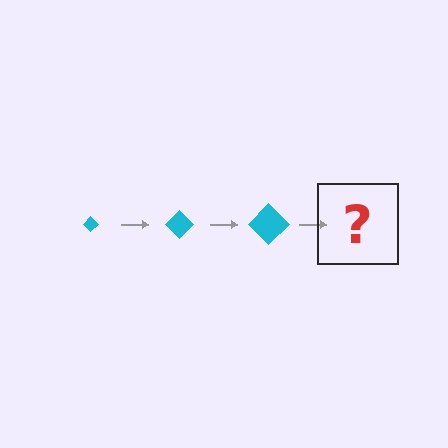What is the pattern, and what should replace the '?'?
The pattern is that the diamond gets progressively larger each step. The '?' should be a cyan diamond, larger than the previous one.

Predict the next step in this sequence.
The next step is a cyan diamond, larger than the previous one.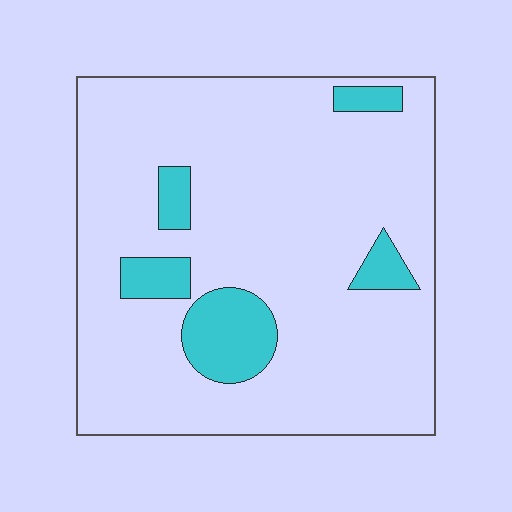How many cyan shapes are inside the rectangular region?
5.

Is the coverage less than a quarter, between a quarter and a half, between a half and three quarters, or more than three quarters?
Less than a quarter.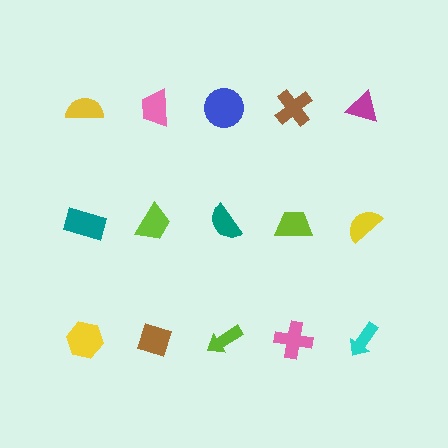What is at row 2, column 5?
A yellow semicircle.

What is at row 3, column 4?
A pink cross.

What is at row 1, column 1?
A yellow semicircle.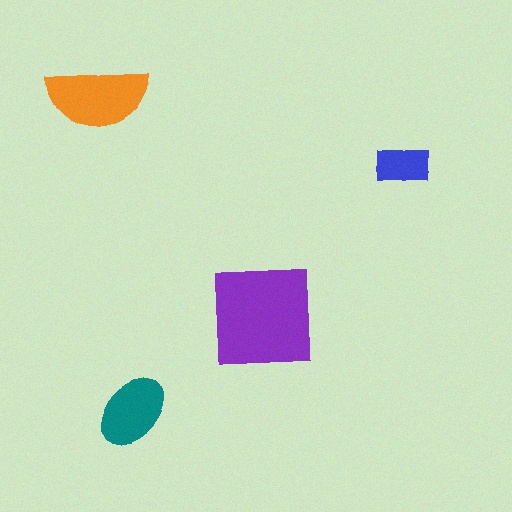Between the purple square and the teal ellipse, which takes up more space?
The purple square.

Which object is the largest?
The purple square.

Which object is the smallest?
The blue rectangle.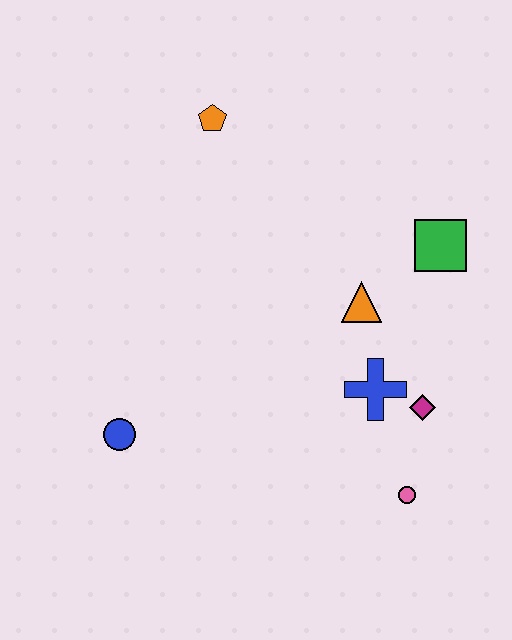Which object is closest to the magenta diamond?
The blue cross is closest to the magenta diamond.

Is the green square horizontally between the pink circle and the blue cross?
No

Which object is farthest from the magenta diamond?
The orange pentagon is farthest from the magenta diamond.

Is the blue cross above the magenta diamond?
Yes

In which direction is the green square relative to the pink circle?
The green square is above the pink circle.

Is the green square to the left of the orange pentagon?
No